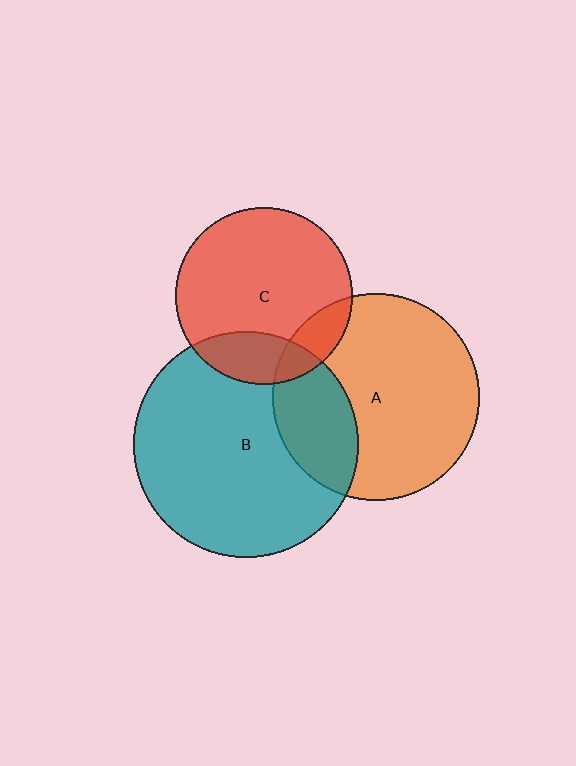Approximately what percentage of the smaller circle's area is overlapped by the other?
Approximately 20%.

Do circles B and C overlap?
Yes.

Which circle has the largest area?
Circle B (teal).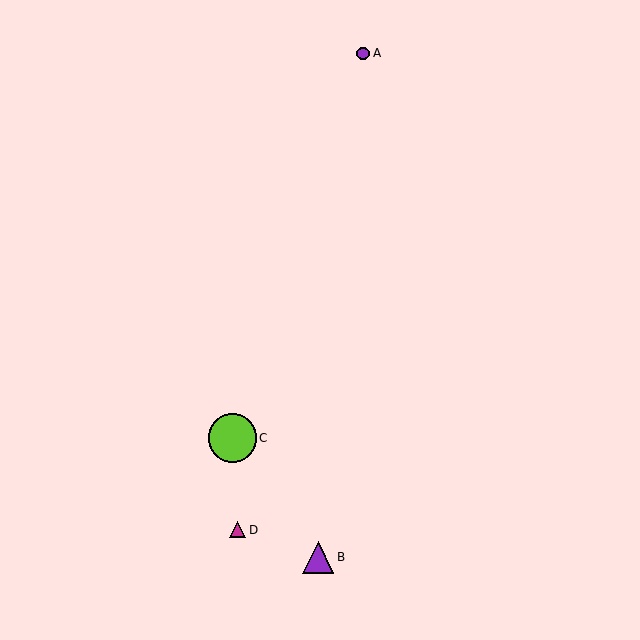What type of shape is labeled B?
Shape B is a purple triangle.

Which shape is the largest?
The lime circle (labeled C) is the largest.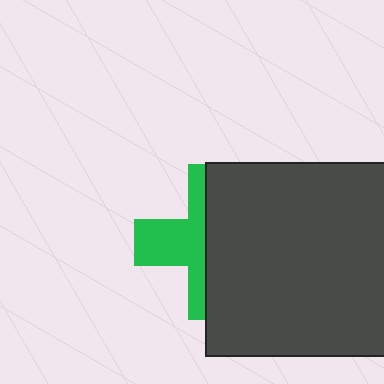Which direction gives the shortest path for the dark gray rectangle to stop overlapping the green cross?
Moving right gives the shortest separation.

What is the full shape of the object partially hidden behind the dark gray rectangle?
The partially hidden object is a green cross.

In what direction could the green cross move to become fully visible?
The green cross could move left. That would shift it out from behind the dark gray rectangle entirely.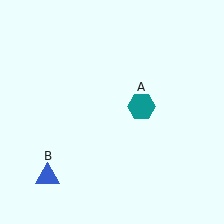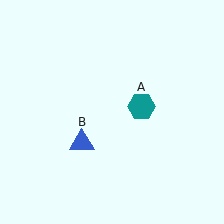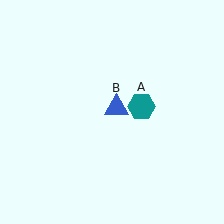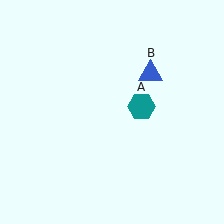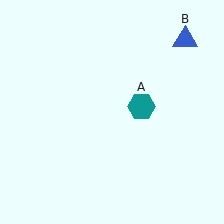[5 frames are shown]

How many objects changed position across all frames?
1 object changed position: blue triangle (object B).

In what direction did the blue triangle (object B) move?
The blue triangle (object B) moved up and to the right.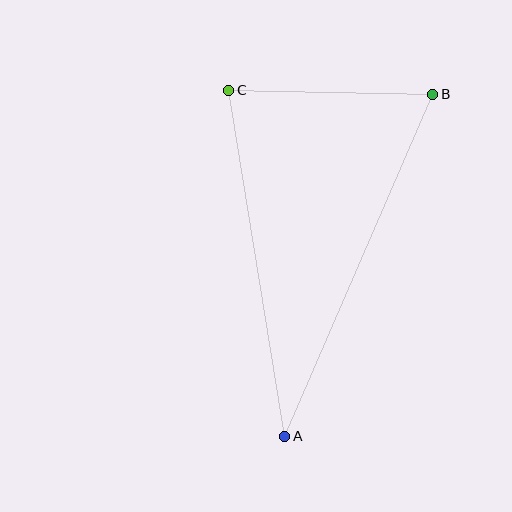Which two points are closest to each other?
Points B and C are closest to each other.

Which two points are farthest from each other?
Points A and B are farthest from each other.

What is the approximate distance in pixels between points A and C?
The distance between A and C is approximately 351 pixels.